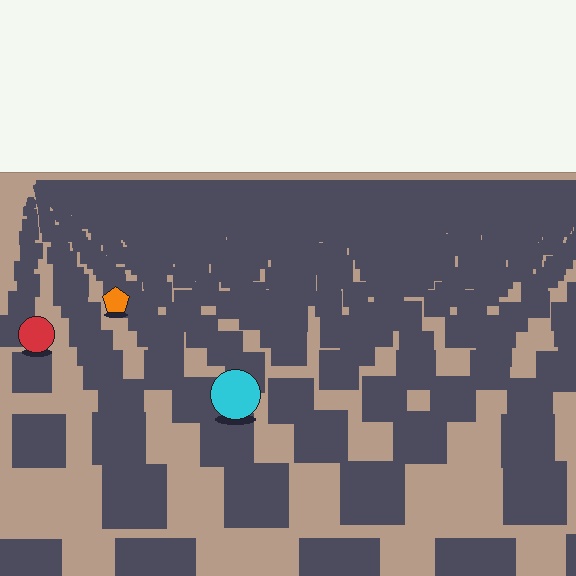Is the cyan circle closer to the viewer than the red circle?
Yes. The cyan circle is closer — you can tell from the texture gradient: the ground texture is coarser near it.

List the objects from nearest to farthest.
From nearest to farthest: the cyan circle, the red circle, the orange pentagon.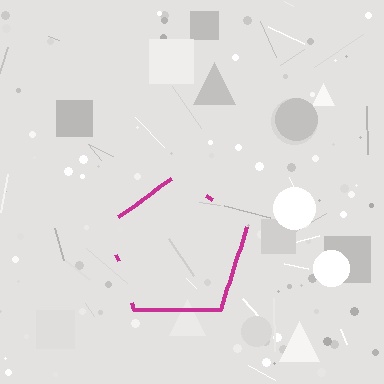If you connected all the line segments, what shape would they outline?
They would outline a pentagon.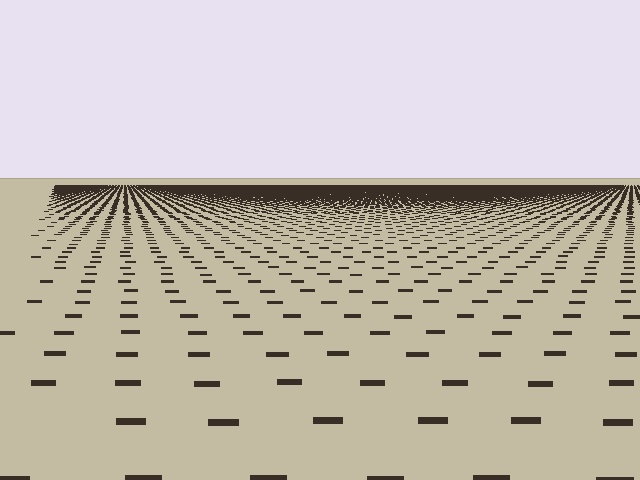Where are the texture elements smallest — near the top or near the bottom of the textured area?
Near the top.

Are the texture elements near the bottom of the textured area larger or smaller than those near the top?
Larger. Near the bottom, elements are closer to the viewer and appear at a bigger on-screen size.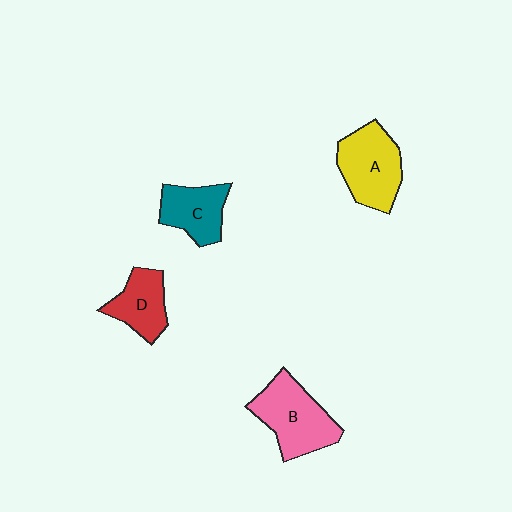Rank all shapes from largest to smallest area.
From largest to smallest: B (pink), A (yellow), C (teal), D (red).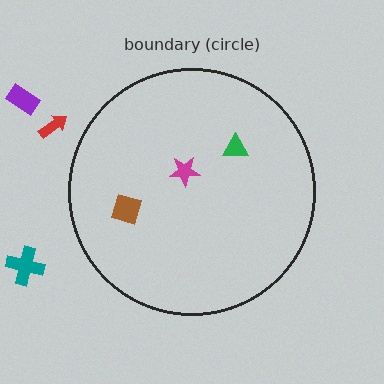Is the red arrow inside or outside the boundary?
Outside.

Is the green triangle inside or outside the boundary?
Inside.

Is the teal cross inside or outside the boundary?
Outside.